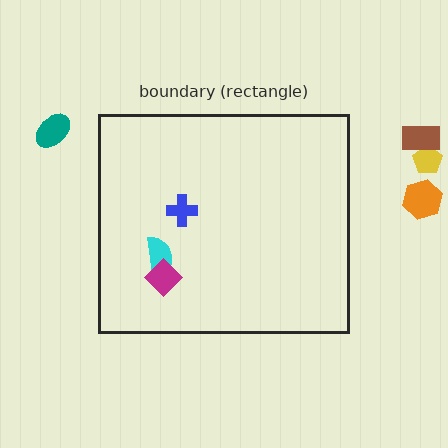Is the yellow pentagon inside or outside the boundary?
Outside.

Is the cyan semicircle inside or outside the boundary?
Inside.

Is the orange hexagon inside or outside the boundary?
Outside.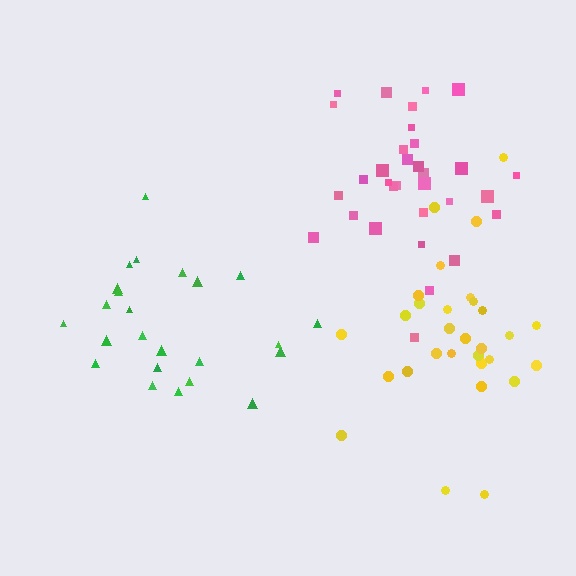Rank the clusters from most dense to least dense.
pink, green, yellow.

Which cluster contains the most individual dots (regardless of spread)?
Pink (32).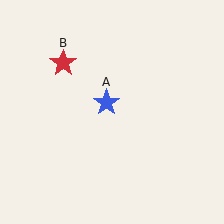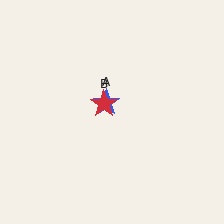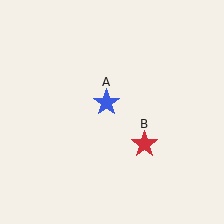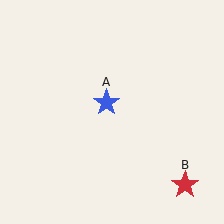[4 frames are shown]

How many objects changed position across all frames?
1 object changed position: red star (object B).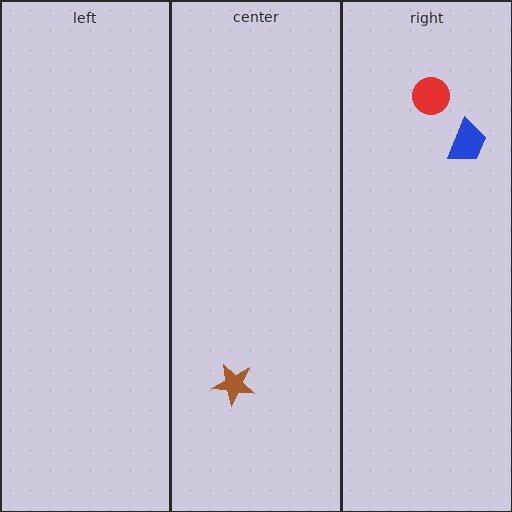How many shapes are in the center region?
1.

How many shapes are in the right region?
2.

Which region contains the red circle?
The right region.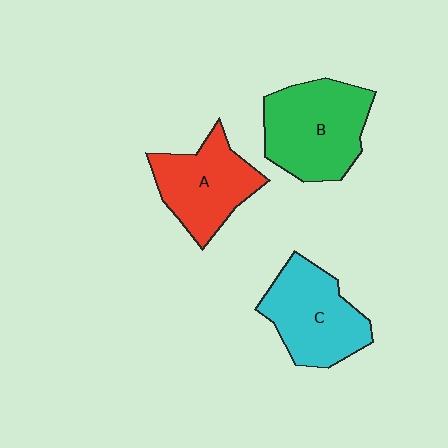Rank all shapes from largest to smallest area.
From largest to smallest: B (green), C (cyan), A (red).